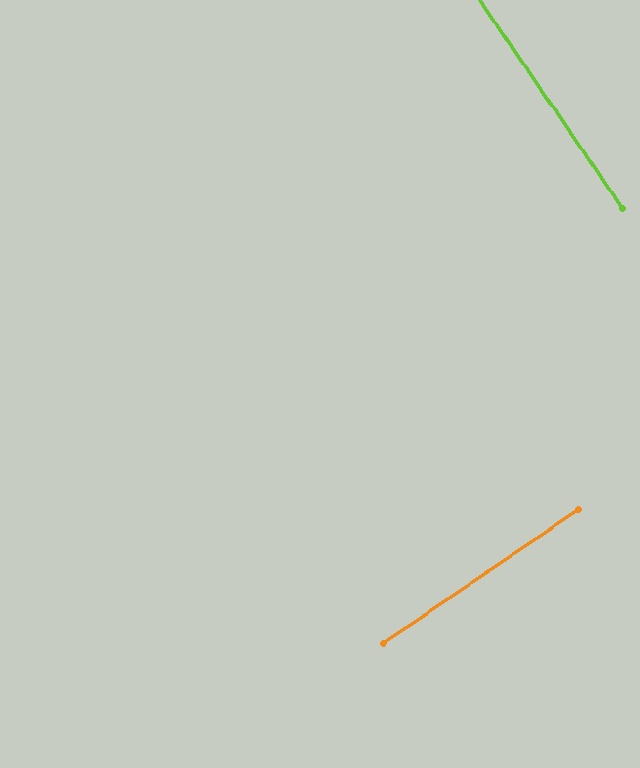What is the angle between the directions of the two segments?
Approximately 90 degrees.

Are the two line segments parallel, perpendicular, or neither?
Perpendicular — they meet at approximately 90°.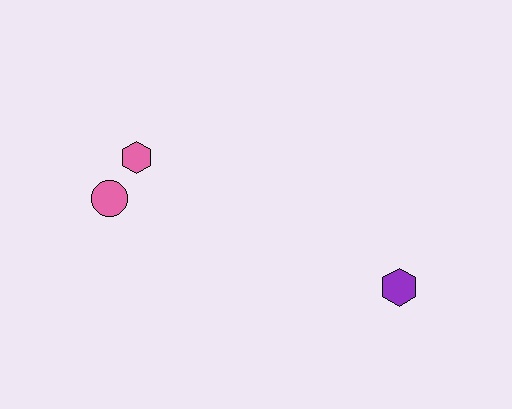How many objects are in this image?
There are 3 objects.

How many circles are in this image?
There is 1 circle.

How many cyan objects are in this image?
There are no cyan objects.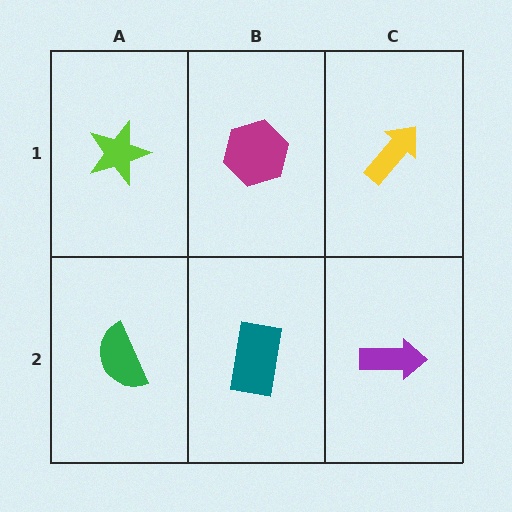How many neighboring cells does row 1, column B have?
3.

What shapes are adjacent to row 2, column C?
A yellow arrow (row 1, column C), a teal rectangle (row 2, column B).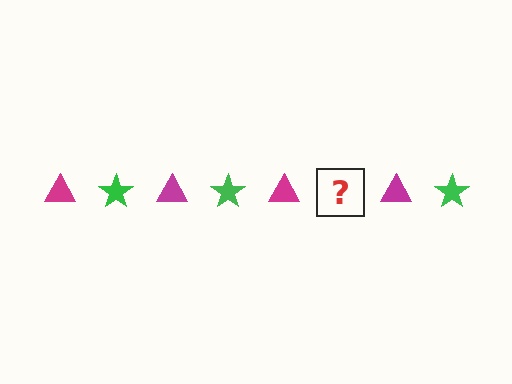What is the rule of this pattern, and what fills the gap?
The rule is that the pattern alternates between magenta triangle and green star. The gap should be filled with a green star.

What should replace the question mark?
The question mark should be replaced with a green star.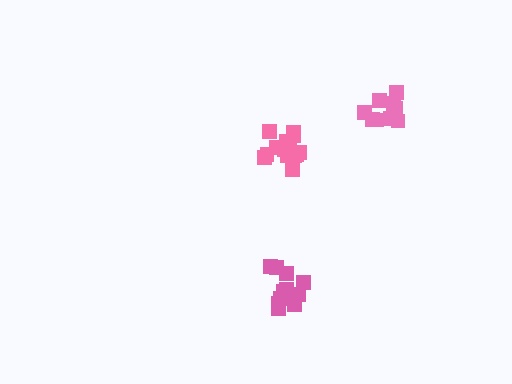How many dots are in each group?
Group 1: 9 dots, Group 2: 11 dots, Group 3: 15 dots (35 total).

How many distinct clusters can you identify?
There are 3 distinct clusters.